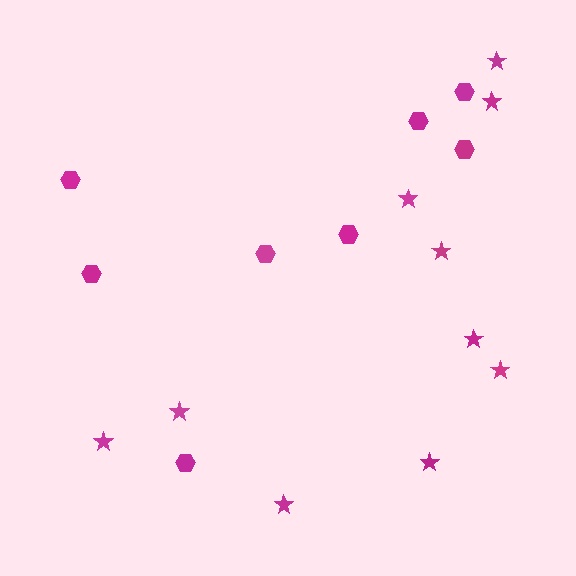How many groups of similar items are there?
There are 2 groups: one group of hexagons (8) and one group of stars (10).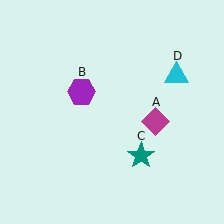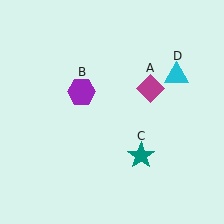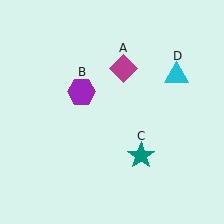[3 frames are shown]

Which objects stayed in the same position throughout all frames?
Purple hexagon (object B) and teal star (object C) and cyan triangle (object D) remained stationary.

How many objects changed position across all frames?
1 object changed position: magenta diamond (object A).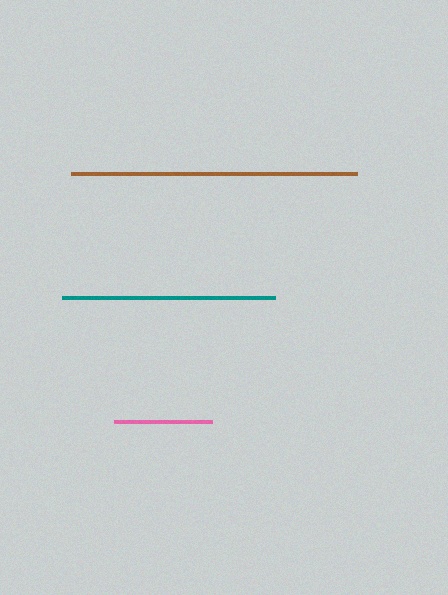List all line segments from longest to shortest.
From longest to shortest: brown, teal, pink.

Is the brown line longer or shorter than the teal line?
The brown line is longer than the teal line.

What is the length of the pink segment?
The pink segment is approximately 98 pixels long.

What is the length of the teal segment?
The teal segment is approximately 213 pixels long.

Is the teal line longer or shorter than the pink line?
The teal line is longer than the pink line.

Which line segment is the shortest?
The pink line is the shortest at approximately 98 pixels.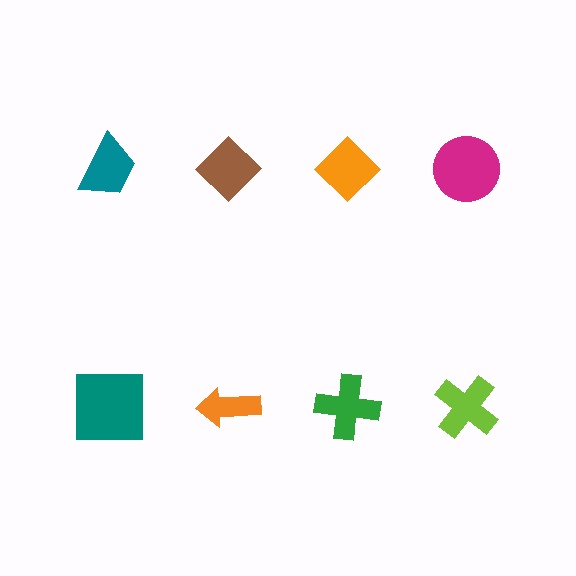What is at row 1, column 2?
A brown diamond.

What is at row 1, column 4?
A magenta circle.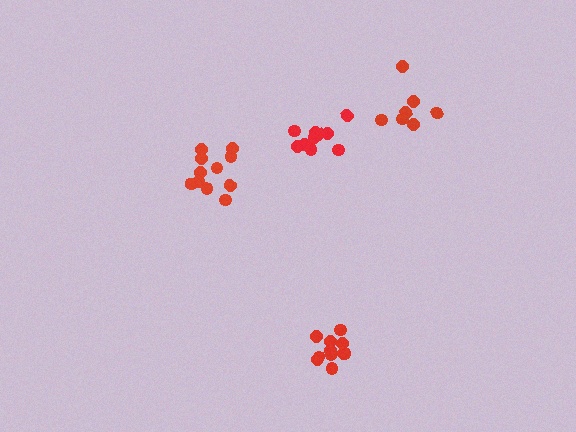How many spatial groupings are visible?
There are 4 spatial groupings.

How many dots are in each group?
Group 1: 10 dots, Group 2: 7 dots, Group 3: 12 dots, Group 4: 11 dots (40 total).